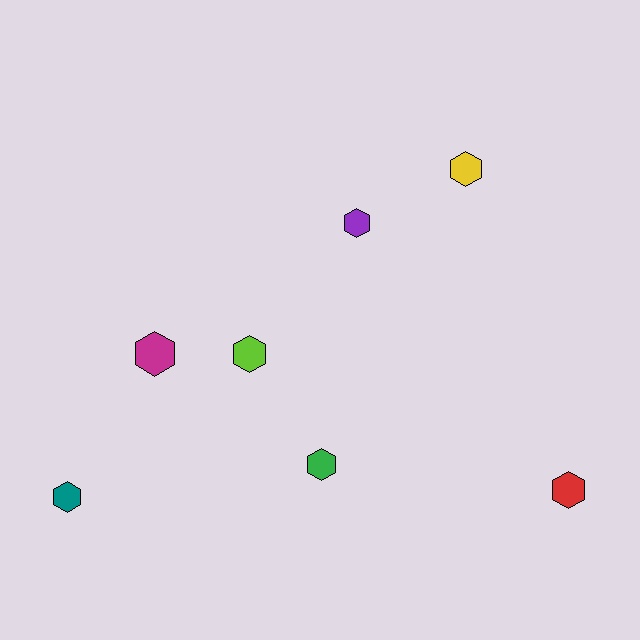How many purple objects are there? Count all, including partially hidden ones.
There is 1 purple object.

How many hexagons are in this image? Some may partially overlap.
There are 7 hexagons.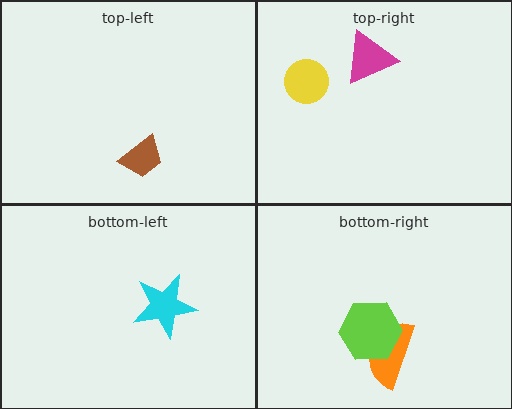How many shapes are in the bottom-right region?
2.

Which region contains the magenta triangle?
The top-right region.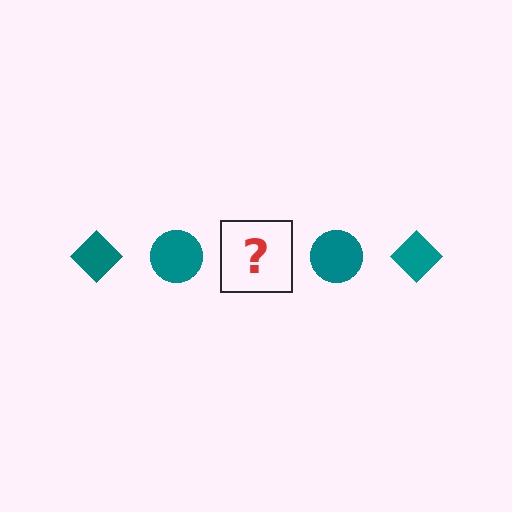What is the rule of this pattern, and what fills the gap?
The rule is that the pattern cycles through diamond, circle shapes in teal. The gap should be filled with a teal diamond.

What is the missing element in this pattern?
The missing element is a teal diamond.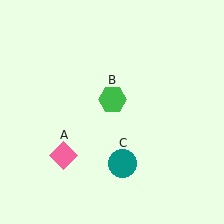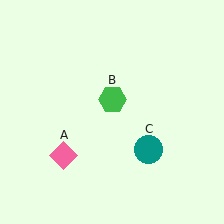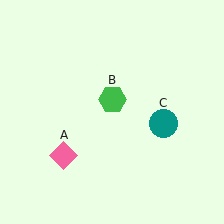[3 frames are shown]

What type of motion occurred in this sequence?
The teal circle (object C) rotated counterclockwise around the center of the scene.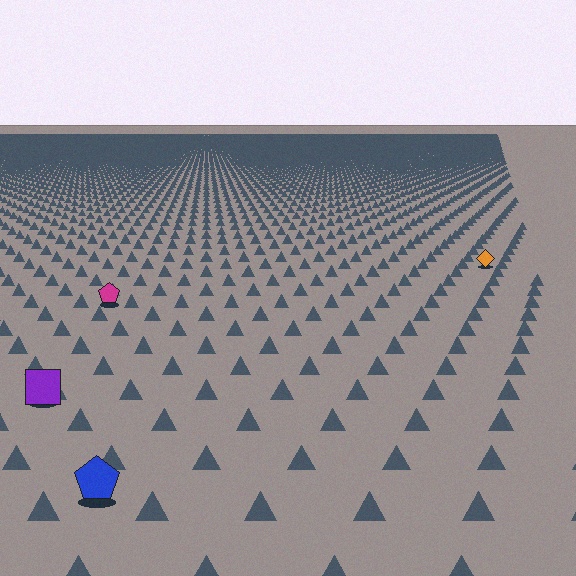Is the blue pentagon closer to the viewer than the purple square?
Yes. The blue pentagon is closer — you can tell from the texture gradient: the ground texture is coarser near it.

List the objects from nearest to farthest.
From nearest to farthest: the blue pentagon, the purple square, the magenta pentagon, the orange diamond.